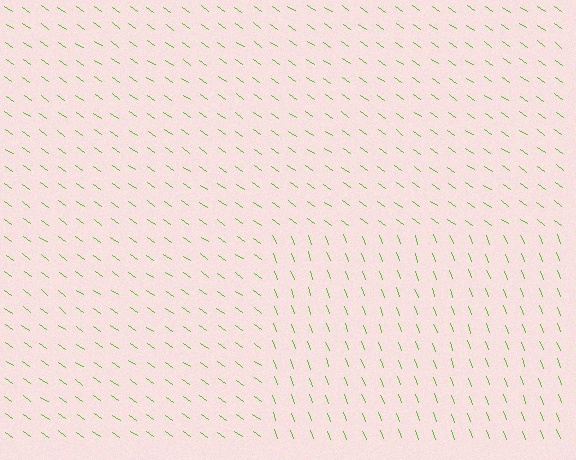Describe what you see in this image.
The image is filled with small lime line segments. A rectangle region in the image has lines oriented differently from the surrounding lines, creating a visible texture boundary.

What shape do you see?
I see a rectangle.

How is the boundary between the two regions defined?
The boundary is defined purely by a change in line orientation (approximately 35 degrees difference). All lines are the same color and thickness.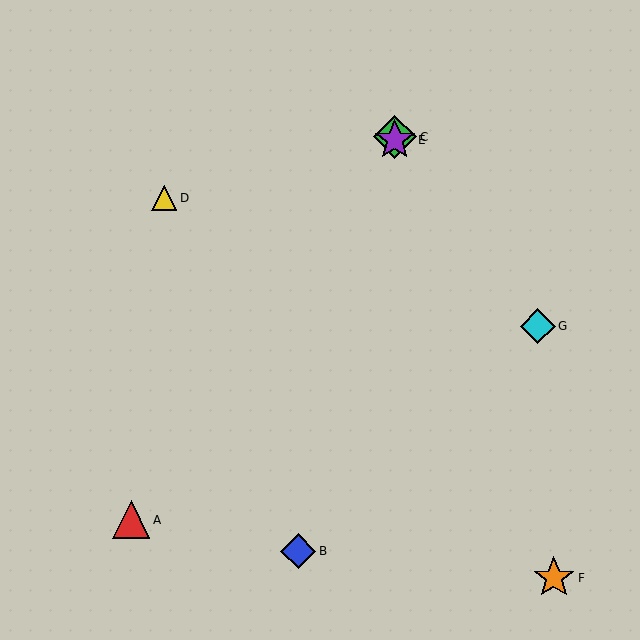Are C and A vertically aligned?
No, C is at x≈395 and A is at x≈131.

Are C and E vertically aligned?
Yes, both are at x≈395.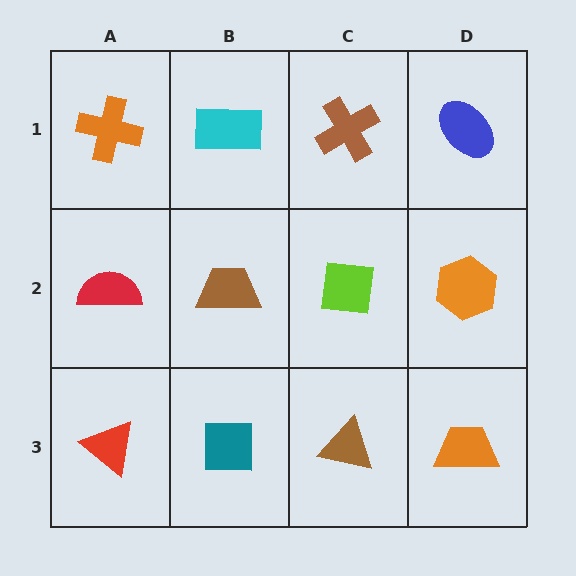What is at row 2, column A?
A red semicircle.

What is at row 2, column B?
A brown trapezoid.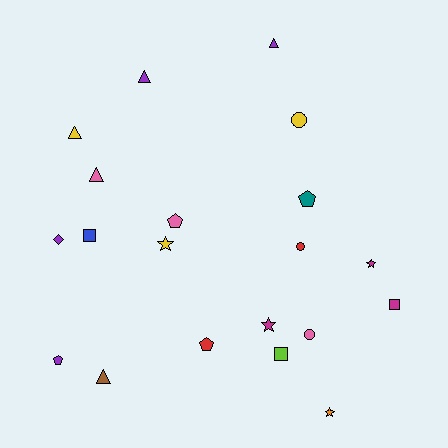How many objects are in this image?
There are 20 objects.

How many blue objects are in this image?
There is 1 blue object.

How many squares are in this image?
There are 3 squares.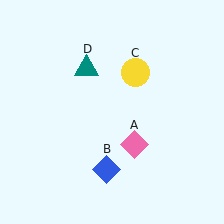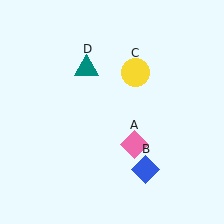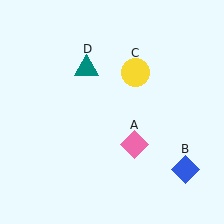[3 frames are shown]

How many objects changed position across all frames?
1 object changed position: blue diamond (object B).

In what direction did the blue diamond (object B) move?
The blue diamond (object B) moved right.